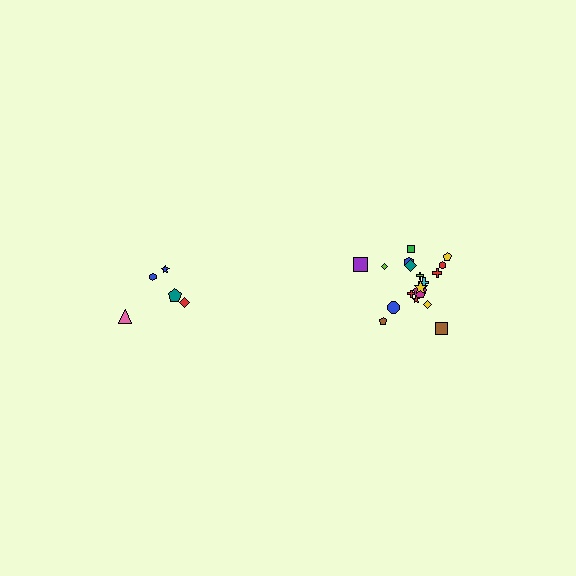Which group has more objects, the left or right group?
The right group.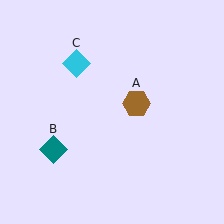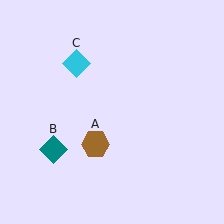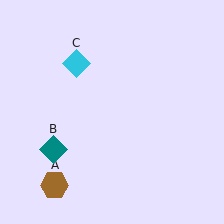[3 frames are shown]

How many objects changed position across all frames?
1 object changed position: brown hexagon (object A).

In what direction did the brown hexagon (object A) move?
The brown hexagon (object A) moved down and to the left.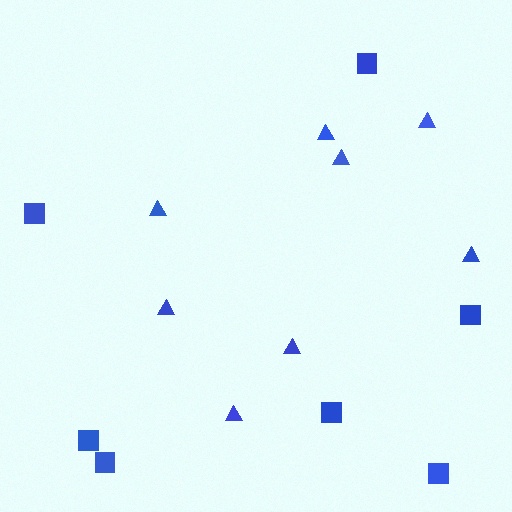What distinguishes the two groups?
There are 2 groups: one group of squares (7) and one group of triangles (8).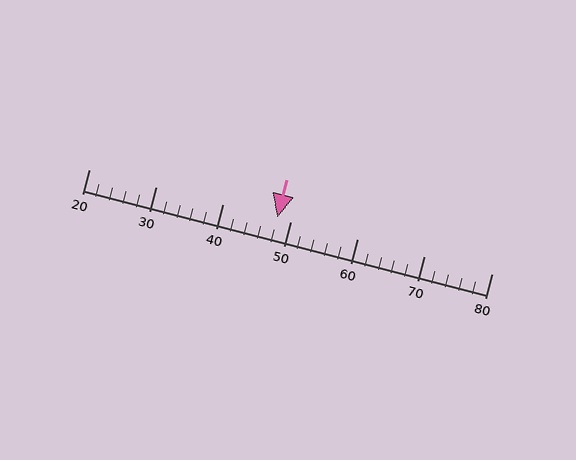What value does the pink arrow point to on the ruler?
The pink arrow points to approximately 48.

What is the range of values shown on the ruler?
The ruler shows values from 20 to 80.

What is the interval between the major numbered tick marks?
The major tick marks are spaced 10 units apart.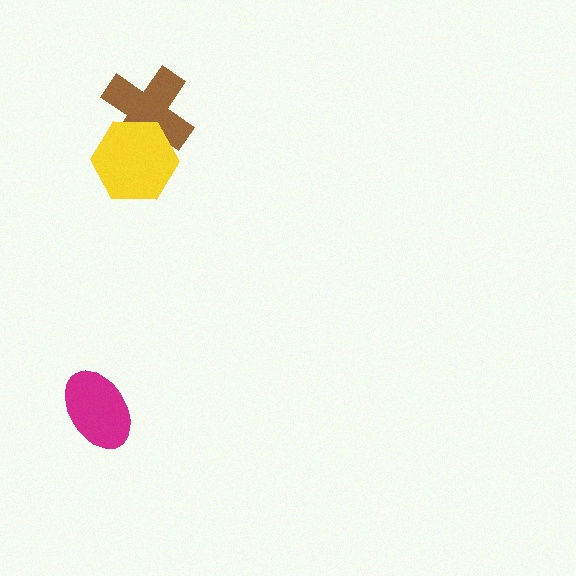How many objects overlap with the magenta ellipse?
0 objects overlap with the magenta ellipse.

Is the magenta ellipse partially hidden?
No, no other shape covers it.